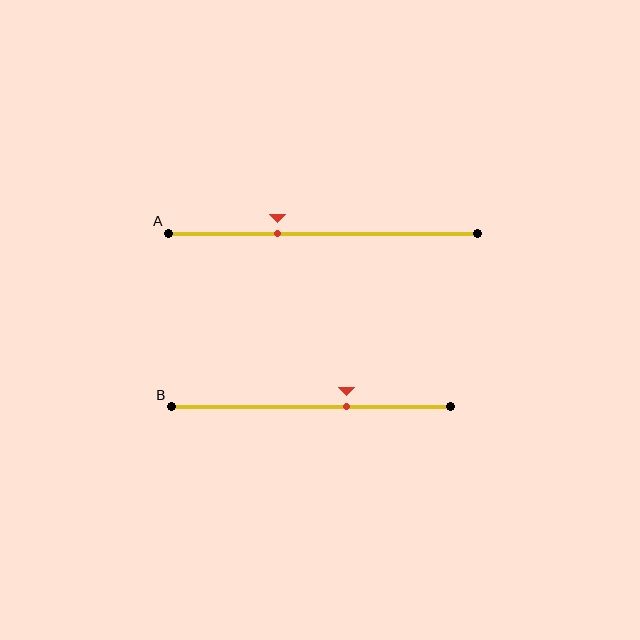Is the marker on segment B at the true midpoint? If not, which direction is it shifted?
No, the marker on segment B is shifted to the right by about 13% of the segment length.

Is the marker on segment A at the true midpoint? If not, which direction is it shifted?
No, the marker on segment A is shifted to the left by about 15% of the segment length.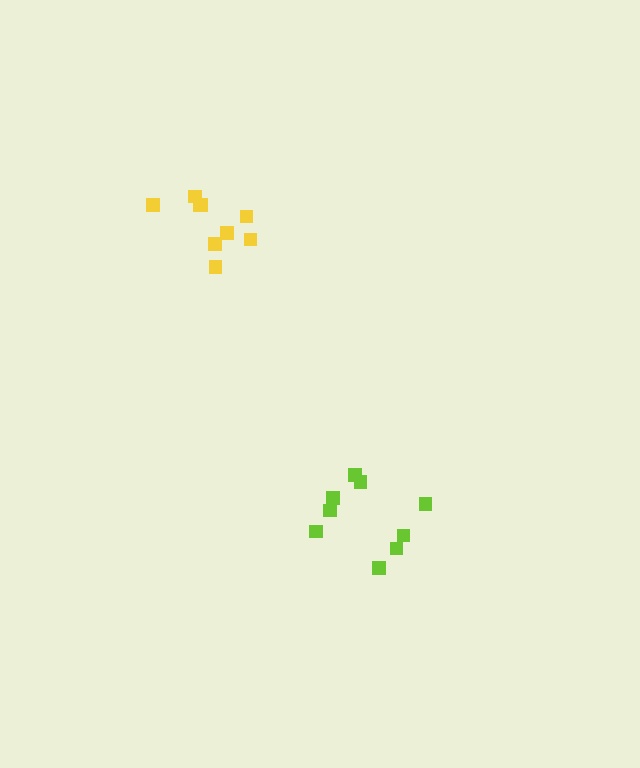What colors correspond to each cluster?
The clusters are colored: lime, yellow.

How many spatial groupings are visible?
There are 2 spatial groupings.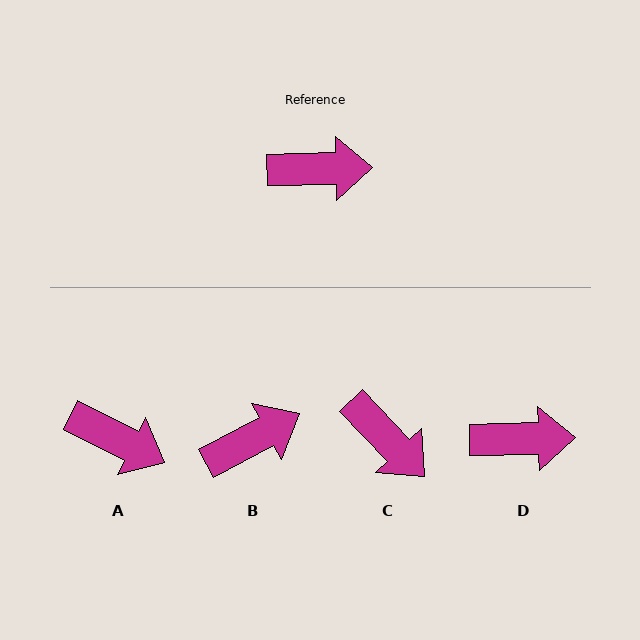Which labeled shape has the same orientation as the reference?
D.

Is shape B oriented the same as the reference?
No, it is off by about 27 degrees.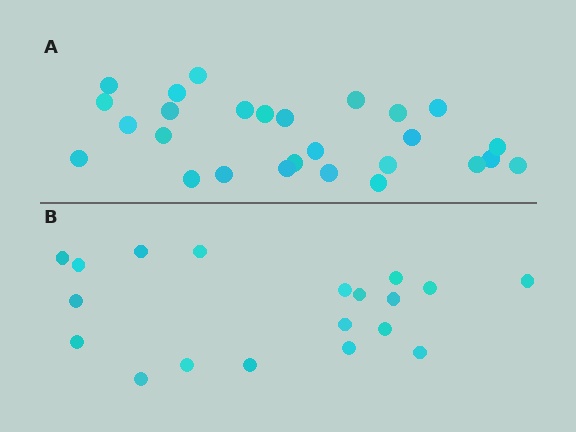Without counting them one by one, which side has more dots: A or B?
Region A (the top region) has more dots.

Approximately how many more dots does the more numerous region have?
Region A has roughly 8 or so more dots than region B.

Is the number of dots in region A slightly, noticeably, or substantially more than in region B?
Region A has noticeably more, but not dramatically so. The ratio is roughly 1.4 to 1.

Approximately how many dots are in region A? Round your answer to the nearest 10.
About 30 dots. (The exact count is 27, which rounds to 30.)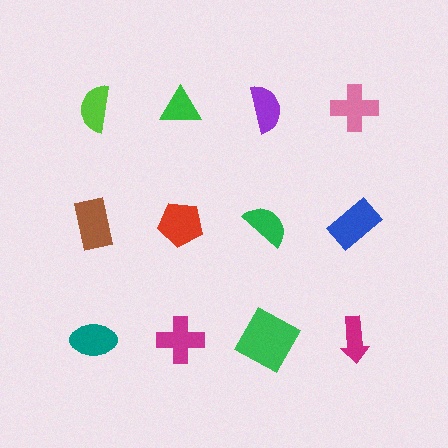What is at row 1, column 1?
A lime semicircle.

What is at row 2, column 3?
A green semicircle.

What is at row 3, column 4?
A magenta arrow.